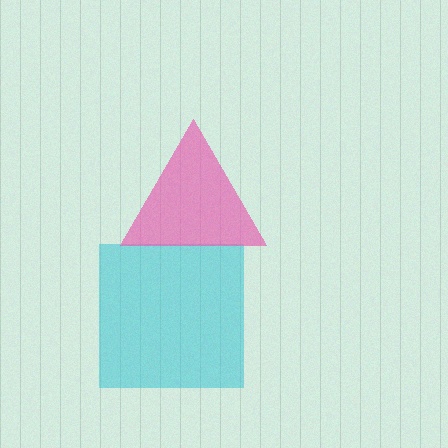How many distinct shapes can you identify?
There are 2 distinct shapes: a cyan square, a pink triangle.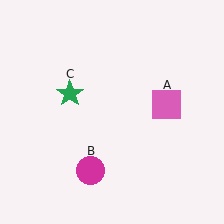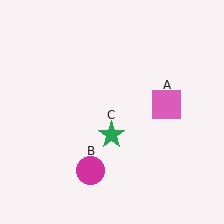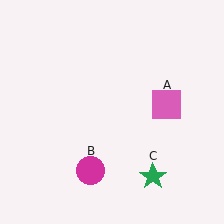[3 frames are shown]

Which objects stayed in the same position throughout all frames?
Pink square (object A) and magenta circle (object B) remained stationary.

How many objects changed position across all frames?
1 object changed position: green star (object C).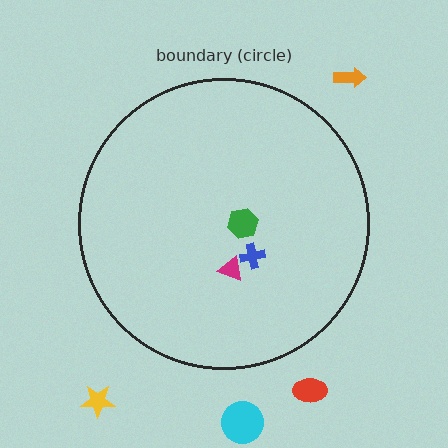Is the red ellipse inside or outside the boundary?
Outside.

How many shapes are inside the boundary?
3 inside, 4 outside.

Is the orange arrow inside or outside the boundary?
Outside.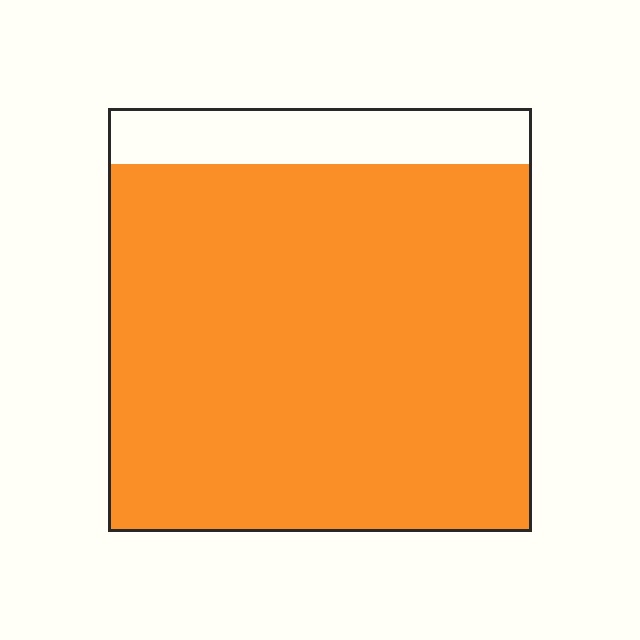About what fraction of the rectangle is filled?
About seven eighths (7/8).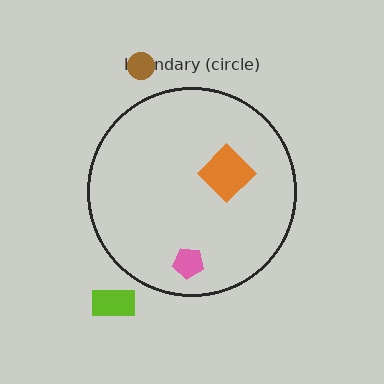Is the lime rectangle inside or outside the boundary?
Outside.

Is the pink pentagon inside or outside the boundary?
Inside.